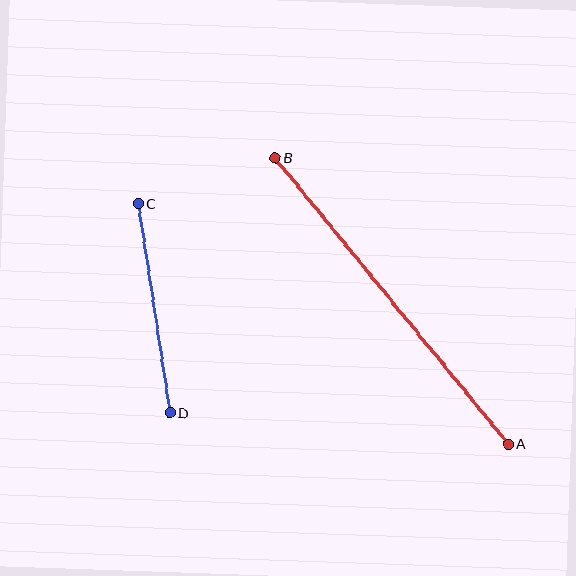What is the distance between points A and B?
The distance is approximately 369 pixels.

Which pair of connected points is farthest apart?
Points A and B are farthest apart.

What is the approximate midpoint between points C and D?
The midpoint is at approximately (154, 308) pixels.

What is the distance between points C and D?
The distance is approximately 212 pixels.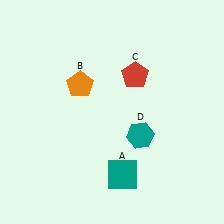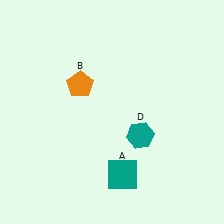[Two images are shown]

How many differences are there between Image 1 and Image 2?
There is 1 difference between the two images.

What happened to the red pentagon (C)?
The red pentagon (C) was removed in Image 2. It was in the top-right area of Image 1.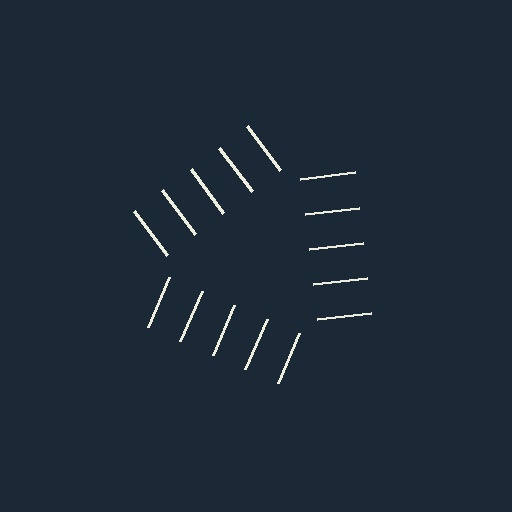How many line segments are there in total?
15 — 5 along each of the 3 edges.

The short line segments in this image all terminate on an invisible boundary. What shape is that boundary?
An illusory triangle — the line segments terminate on its edges but no continuous stroke is drawn.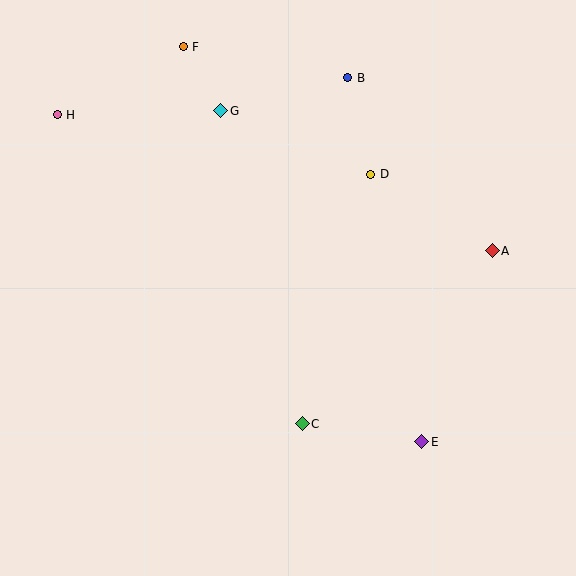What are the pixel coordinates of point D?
Point D is at (371, 174).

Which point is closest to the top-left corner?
Point H is closest to the top-left corner.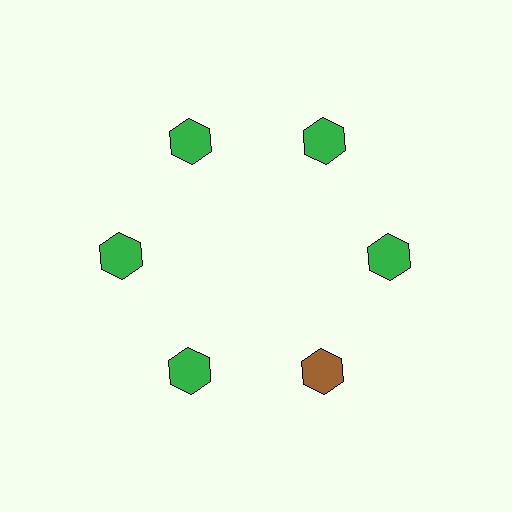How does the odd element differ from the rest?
It has a different color: brown instead of green.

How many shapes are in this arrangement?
There are 6 shapes arranged in a ring pattern.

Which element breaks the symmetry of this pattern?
The brown hexagon at roughly the 5 o'clock position breaks the symmetry. All other shapes are green hexagons.